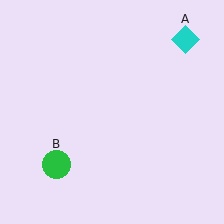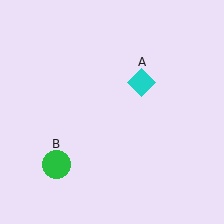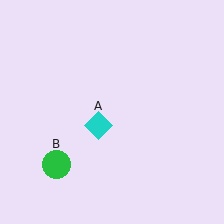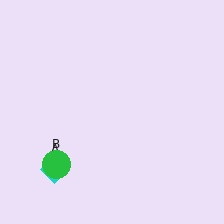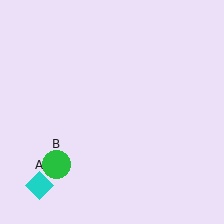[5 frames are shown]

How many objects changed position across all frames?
1 object changed position: cyan diamond (object A).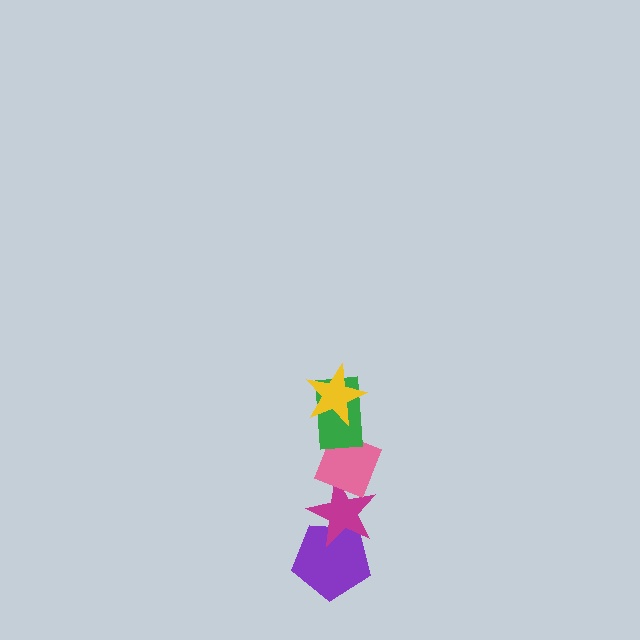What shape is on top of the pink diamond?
The green rectangle is on top of the pink diamond.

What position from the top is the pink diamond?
The pink diamond is 3rd from the top.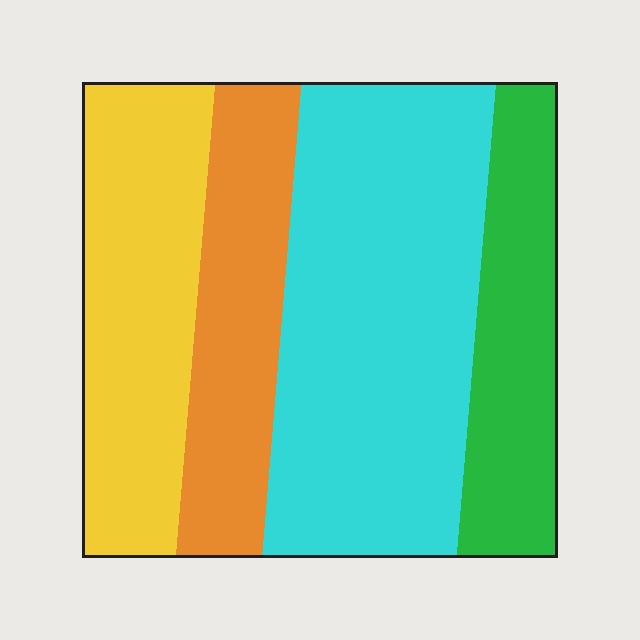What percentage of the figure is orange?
Orange covers roughly 20% of the figure.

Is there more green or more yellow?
Yellow.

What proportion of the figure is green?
Green covers about 15% of the figure.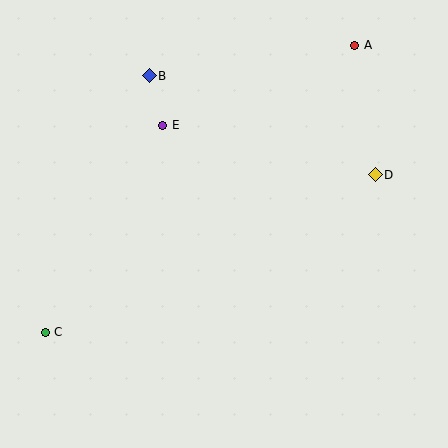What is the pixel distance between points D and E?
The distance between D and E is 218 pixels.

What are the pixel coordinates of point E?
Point E is at (163, 125).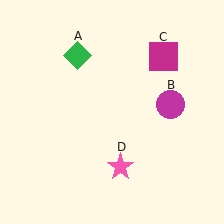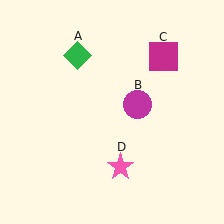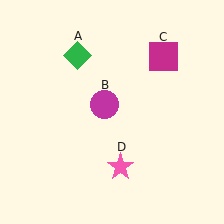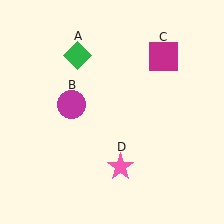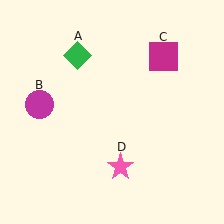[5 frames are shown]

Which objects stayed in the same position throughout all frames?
Green diamond (object A) and magenta square (object C) and pink star (object D) remained stationary.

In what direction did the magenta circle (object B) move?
The magenta circle (object B) moved left.